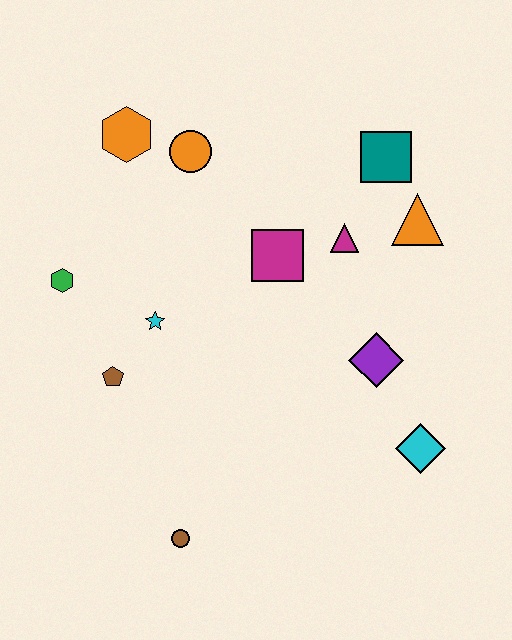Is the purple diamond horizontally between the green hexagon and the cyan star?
No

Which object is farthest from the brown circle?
The teal square is farthest from the brown circle.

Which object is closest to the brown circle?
The brown pentagon is closest to the brown circle.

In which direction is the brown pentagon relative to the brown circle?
The brown pentagon is above the brown circle.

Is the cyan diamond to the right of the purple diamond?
Yes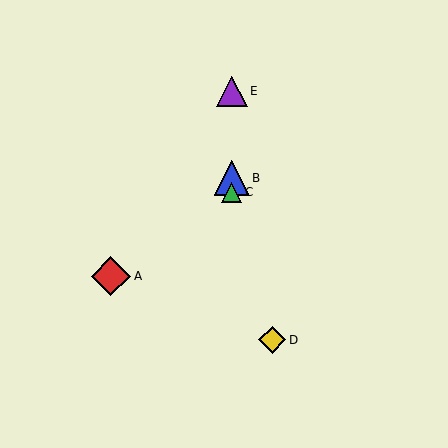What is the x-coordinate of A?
Object A is at x≈111.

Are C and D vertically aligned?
No, C is at x≈232 and D is at x≈272.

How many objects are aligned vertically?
3 objects (B, C, E) are aligned vertically.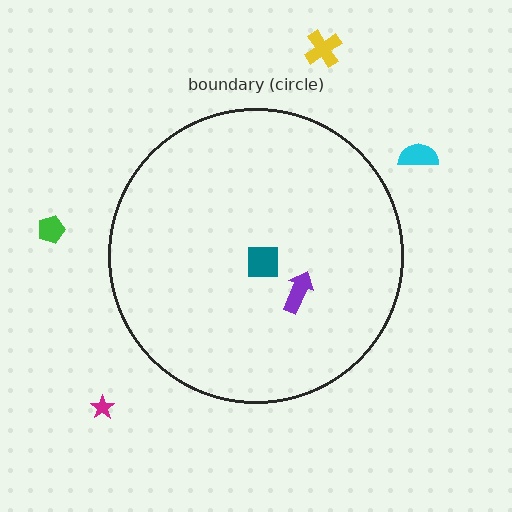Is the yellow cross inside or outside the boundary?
Outside.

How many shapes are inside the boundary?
2 inside, 4 outside.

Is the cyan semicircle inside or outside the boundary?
Outside.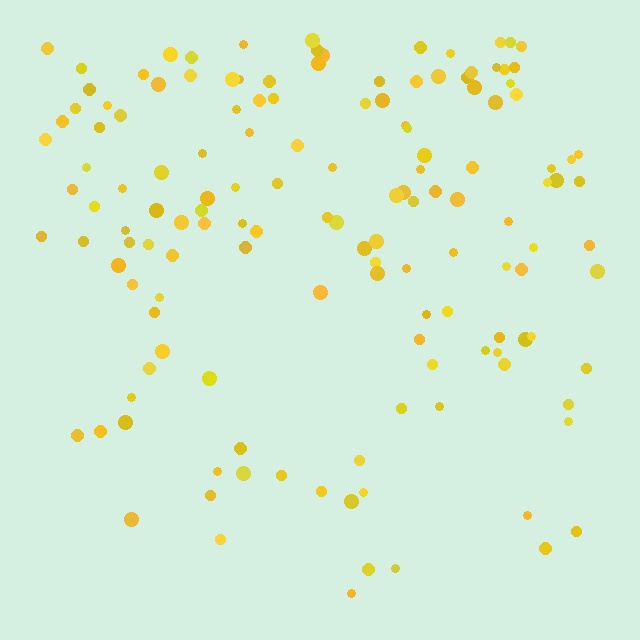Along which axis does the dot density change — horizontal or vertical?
Vertical.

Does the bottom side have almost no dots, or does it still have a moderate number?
Still a moderate number, just noticeably fewer than the top.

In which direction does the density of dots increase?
From bottom to top, with the top side densest.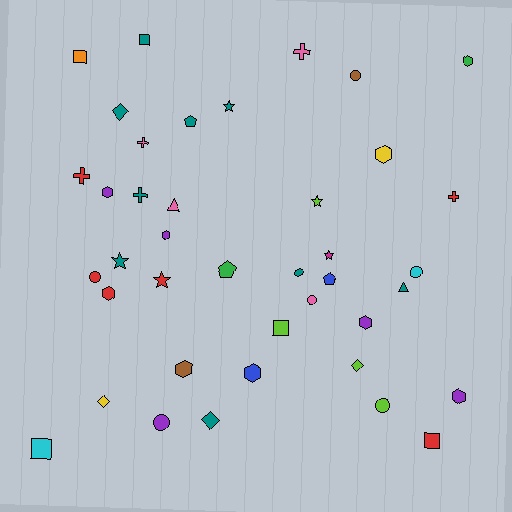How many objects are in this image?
There are 40 objects.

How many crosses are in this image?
There are 5 crosses.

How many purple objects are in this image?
There are 5 purple objects.